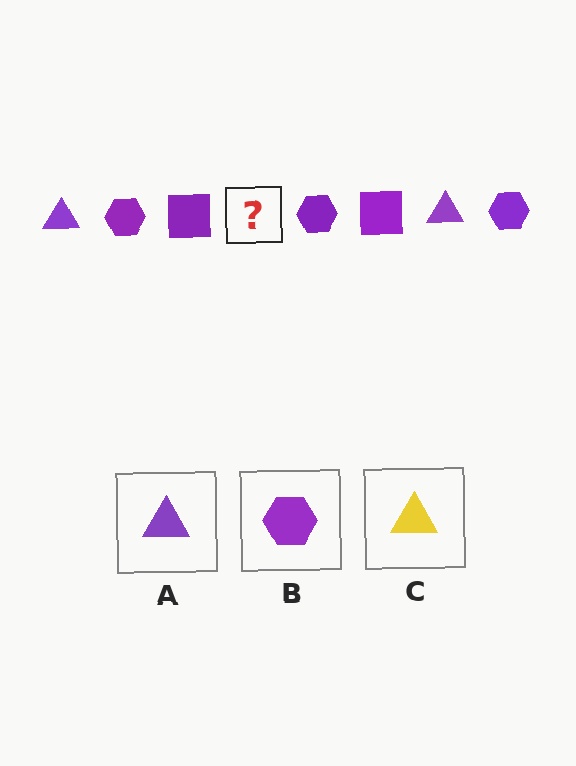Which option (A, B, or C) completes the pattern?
A.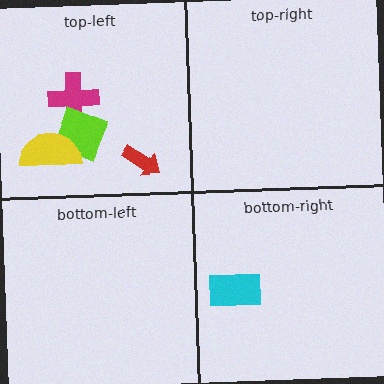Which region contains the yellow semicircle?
The top-left region.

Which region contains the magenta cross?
The top-left region.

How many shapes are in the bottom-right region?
1.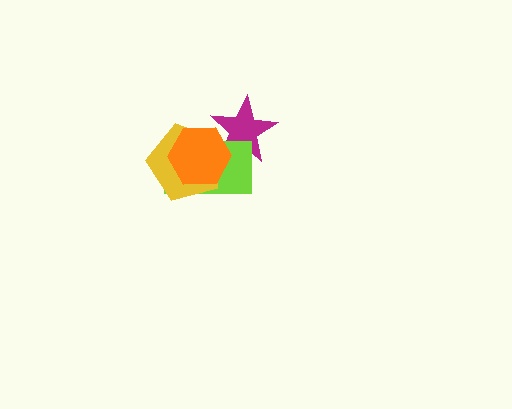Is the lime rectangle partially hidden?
Yes, it is partially covered by another shape.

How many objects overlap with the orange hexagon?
3 objects overlap with the orange hexagon.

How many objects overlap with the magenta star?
3 objects overlap with the magenta star.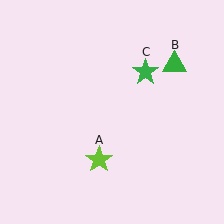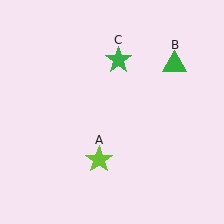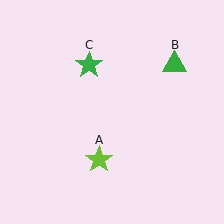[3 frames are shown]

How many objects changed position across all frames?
1 object changed position: green star (object C).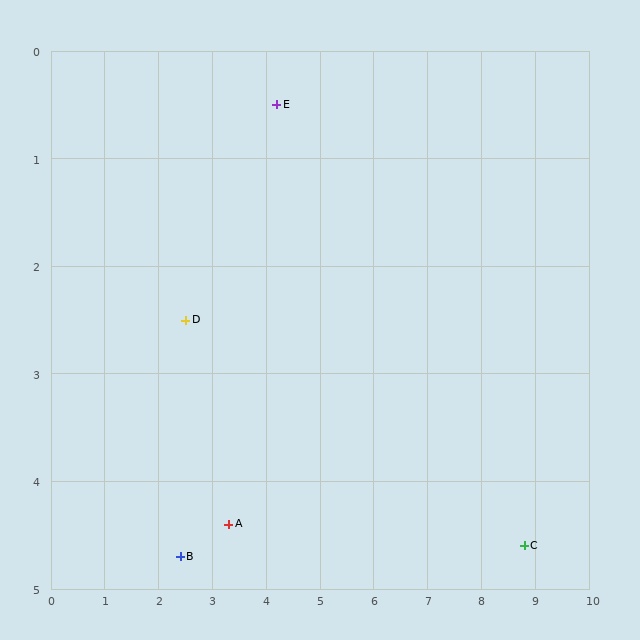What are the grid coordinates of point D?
Point D is at approximately (2.5, 2.5).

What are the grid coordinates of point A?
Point A is at approximately (3.3, 4.4).